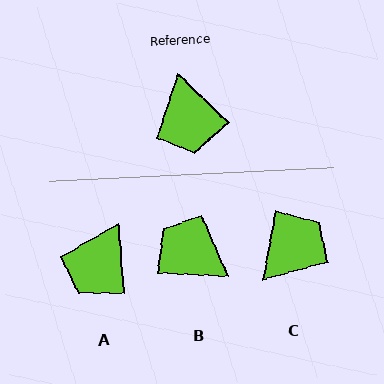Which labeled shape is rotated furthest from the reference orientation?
B, about 139 degrees away.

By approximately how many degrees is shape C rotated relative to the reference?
Approximately 124 degrees counter-clockwise.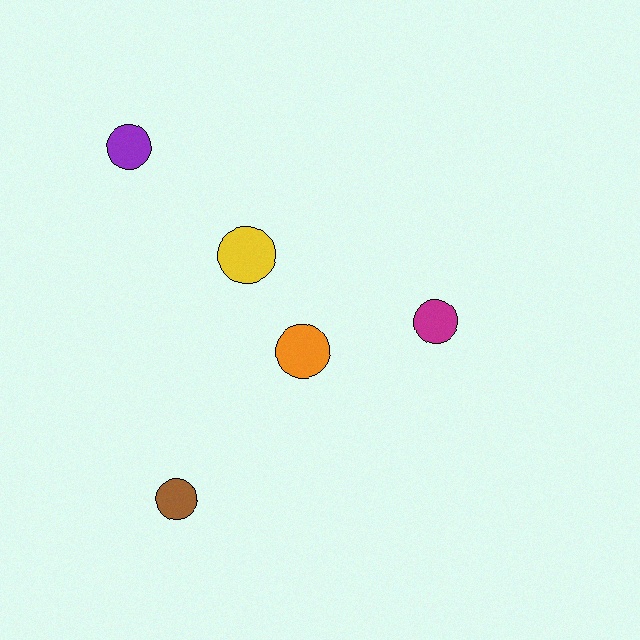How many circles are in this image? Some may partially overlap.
There are 5 circles.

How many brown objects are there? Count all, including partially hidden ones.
There is 1 brown object.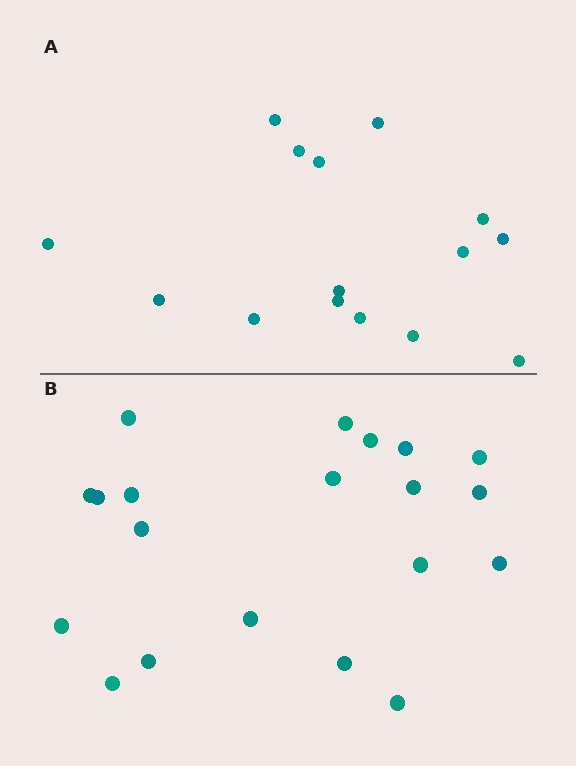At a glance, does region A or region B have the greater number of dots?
Region B (the bottom region) has more dots.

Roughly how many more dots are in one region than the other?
Region B has about 5 more dots than region A.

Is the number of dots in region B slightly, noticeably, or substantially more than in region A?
Region B has noticeably more, but not dramatically so. The ratio is roughly 1.3 to 1.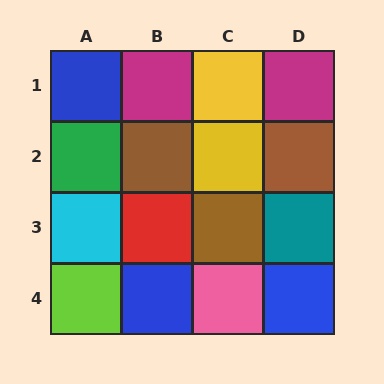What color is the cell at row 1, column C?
Yellow.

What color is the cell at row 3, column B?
Red.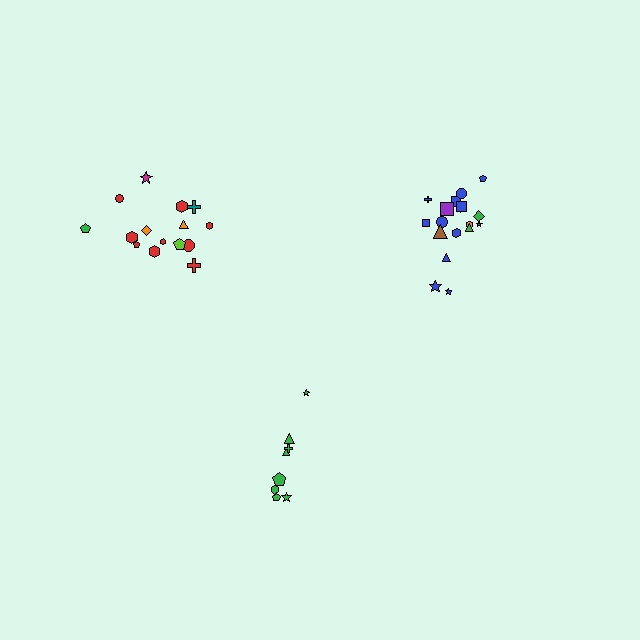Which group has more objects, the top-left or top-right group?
The top-right group.